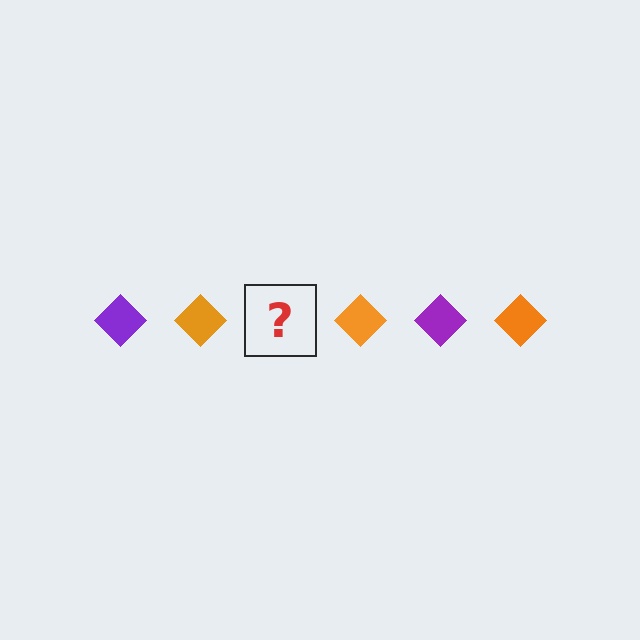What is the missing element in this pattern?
The missing element is a purple diamond.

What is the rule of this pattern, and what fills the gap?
The rule is that the pattern cycles through purple, orange diamonds. The gap should be filled with a purple diamond.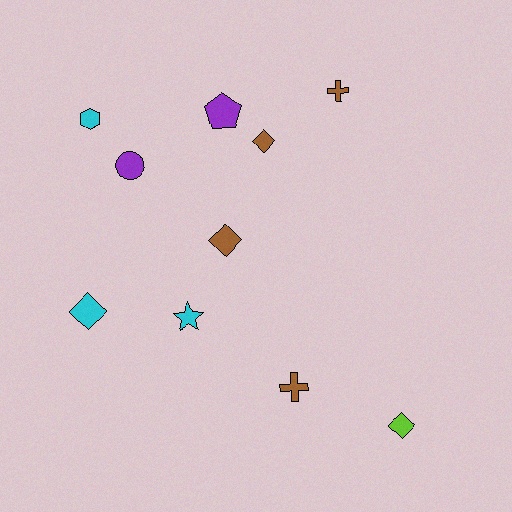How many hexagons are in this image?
There is 1 hexagon.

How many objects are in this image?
There are 10 objects.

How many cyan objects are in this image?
There are 3 cyan objects.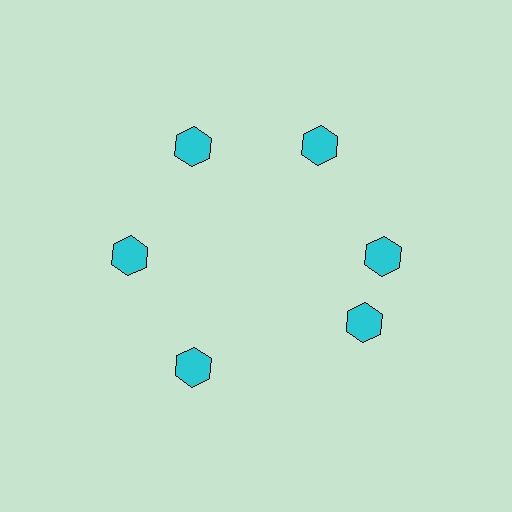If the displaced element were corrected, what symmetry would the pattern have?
It would have 6-fold rotational symmetry — the pattern would map onto itself every 60 degrees.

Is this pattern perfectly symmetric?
No. The 6 cyan hexagons are arranged in a ring, but one element near the 5 o'clock position is rotated out of alignment along the ring, breaking the 6-fold rotational symmetry.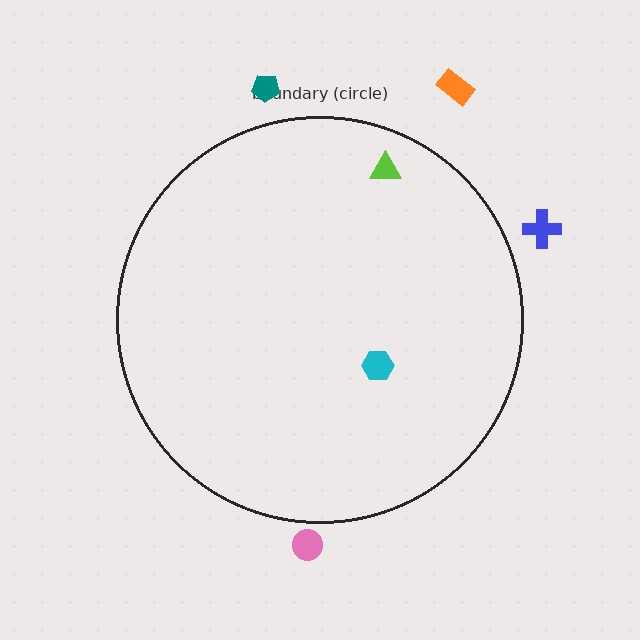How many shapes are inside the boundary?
2 inside, 4 outside.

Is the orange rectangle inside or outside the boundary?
Outside.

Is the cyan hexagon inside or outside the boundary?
Inside.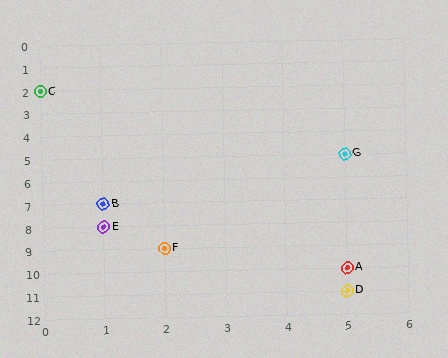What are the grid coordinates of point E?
Point E is at grid coordinates (1, 8).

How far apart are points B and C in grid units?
Points B and C are 1 column and 5 rows apart (about 5.1 grid units diagonally).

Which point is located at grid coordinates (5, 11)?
Point D is at (5, 11).